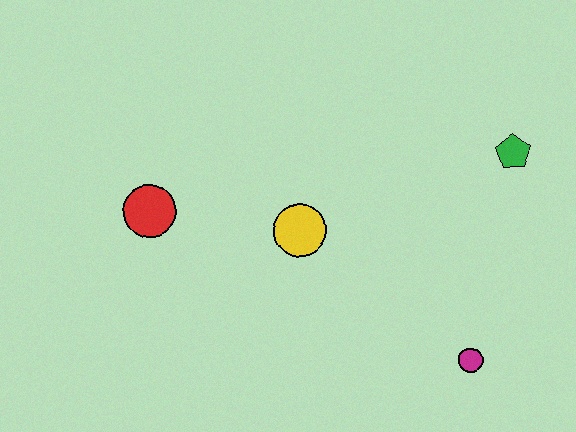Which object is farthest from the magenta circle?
The red circle is farthest from the magenta circle.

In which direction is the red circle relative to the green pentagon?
The red circle is to the left of the green pentagon.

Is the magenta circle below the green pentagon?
Yes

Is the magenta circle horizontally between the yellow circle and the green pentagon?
Yes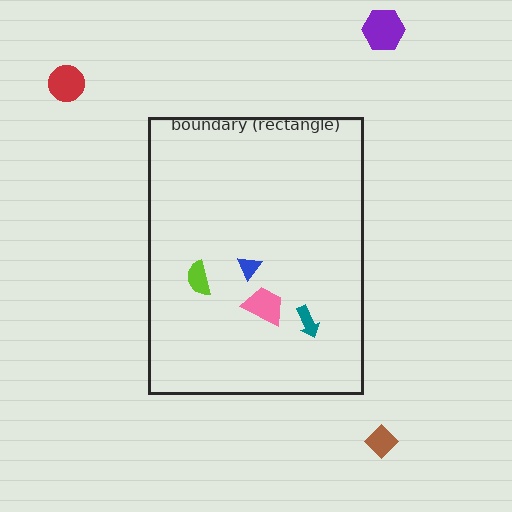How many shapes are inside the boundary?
4 inside, 3 outside.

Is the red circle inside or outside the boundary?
Outside.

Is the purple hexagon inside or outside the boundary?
Outside.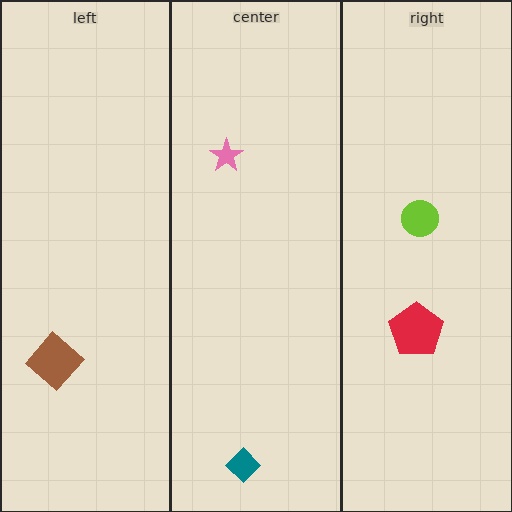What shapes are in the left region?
The brown diamond.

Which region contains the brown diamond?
The left region.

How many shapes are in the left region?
1.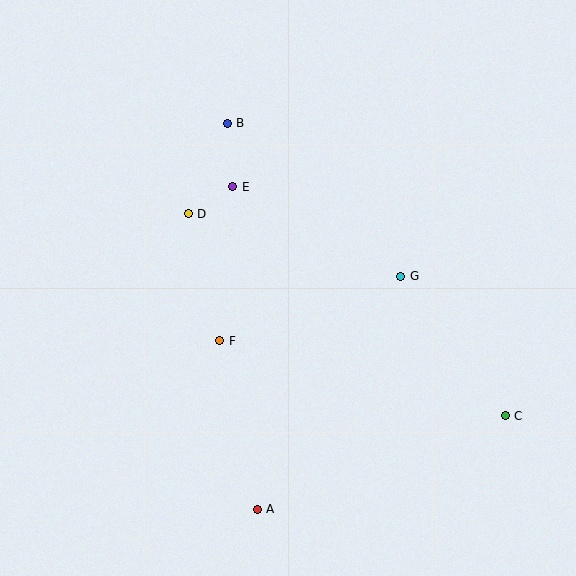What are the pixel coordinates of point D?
Point D is at (188, 214).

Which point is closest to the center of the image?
Point F at (220, 341) is closest to the center.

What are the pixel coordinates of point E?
Point E is at (233, 187).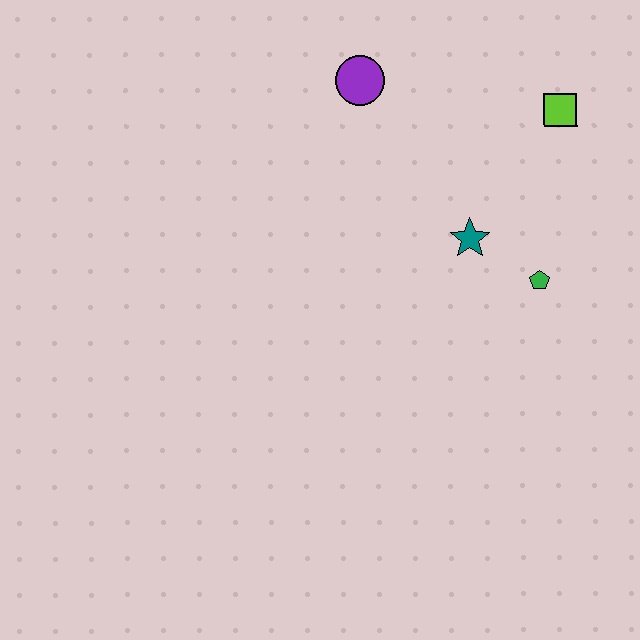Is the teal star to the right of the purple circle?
Yes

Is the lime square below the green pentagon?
No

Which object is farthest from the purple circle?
The green pentagon is farthest from the purple circle.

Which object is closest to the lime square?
The teal star is closest to the lime square.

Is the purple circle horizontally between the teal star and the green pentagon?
No